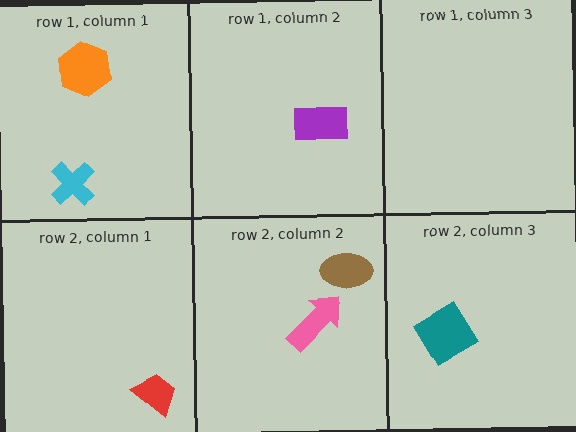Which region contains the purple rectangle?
The row 1, column 2 region.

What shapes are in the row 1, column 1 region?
The cyan cross, the orange hexagon.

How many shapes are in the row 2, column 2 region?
2.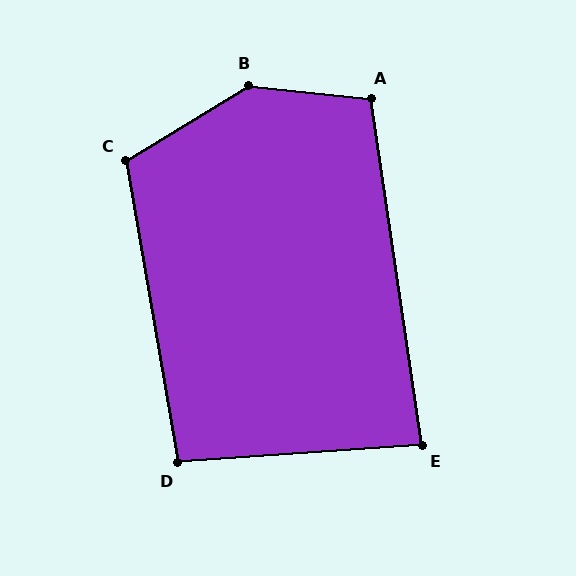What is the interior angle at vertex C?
Approximately 112 degrees (obtuse).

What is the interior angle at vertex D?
Approximately 96 degrees (obtuse).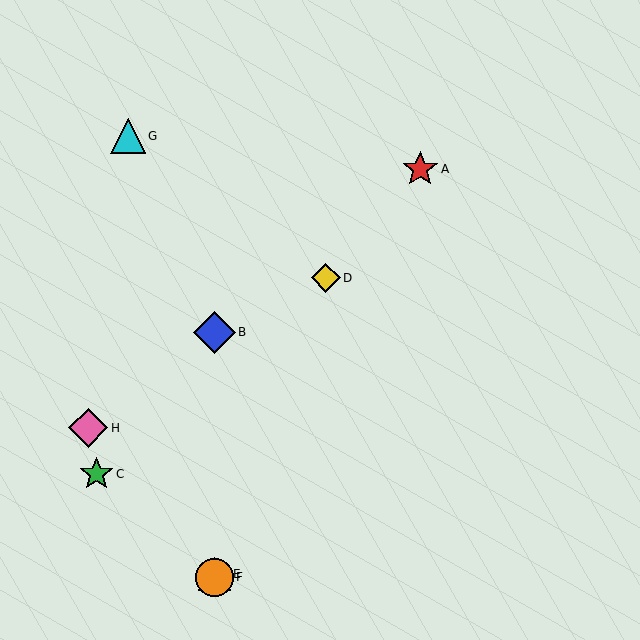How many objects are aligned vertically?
3 objects (B, E, F) are aligned vertically.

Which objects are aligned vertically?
Objects B, E, F are aligned vertically.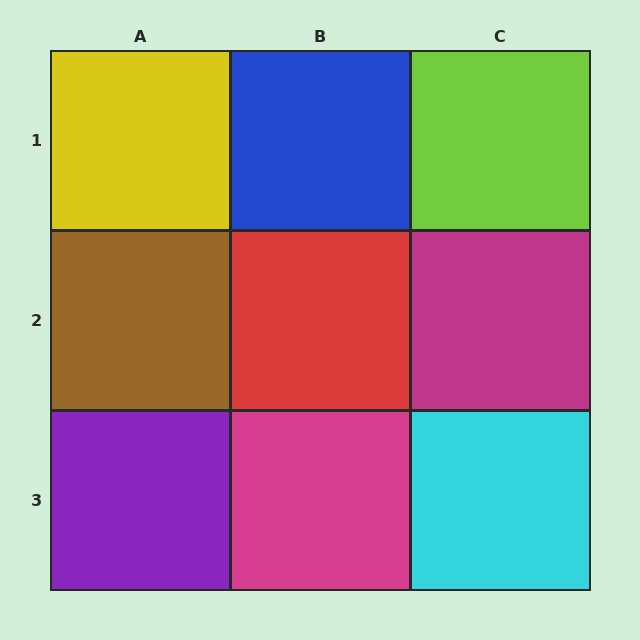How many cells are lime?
1 cell is lime.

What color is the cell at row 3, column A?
Purple.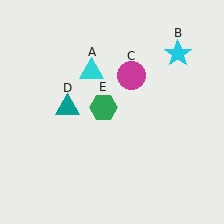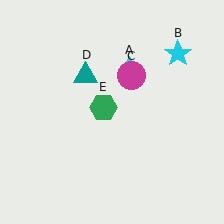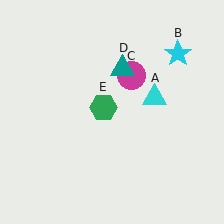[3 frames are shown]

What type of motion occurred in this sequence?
The cyan triangle (object A), teal triangle (object D) rotated clockwise around the center of the scene.